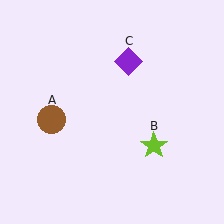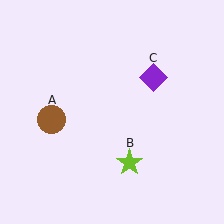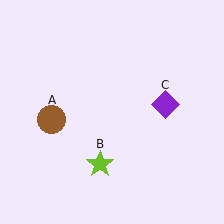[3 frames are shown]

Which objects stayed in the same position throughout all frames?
Brown circle (object A) remained stationary.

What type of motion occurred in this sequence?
The lime star (object B), purple diamond (object C) rotated clockwise around the center of the scene.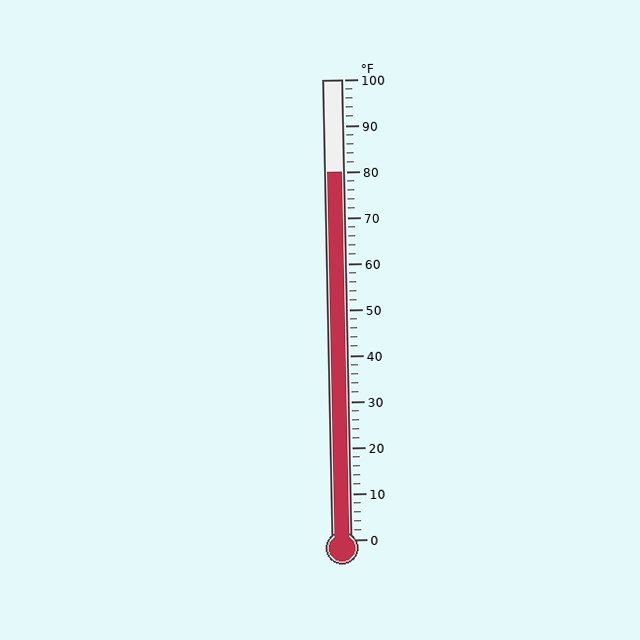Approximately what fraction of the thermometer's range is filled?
The thermometer is filled to approximately 80% of its range.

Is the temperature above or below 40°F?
The temperature is above 40°F.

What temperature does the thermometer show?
The thermometer shows approximately 80°F.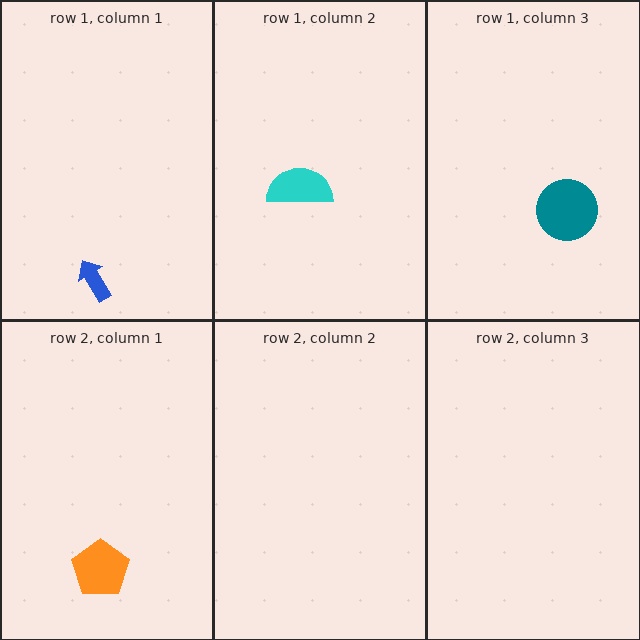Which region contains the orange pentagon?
The row 2, column 1 region.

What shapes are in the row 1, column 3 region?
The teal circle.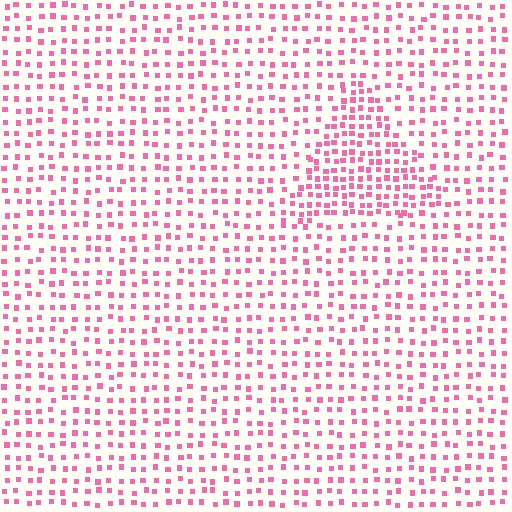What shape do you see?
I see a triangle.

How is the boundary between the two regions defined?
The boundary is defined by a change in element density (approximately 1.8x ratio). All elements are the same color, size, and shape.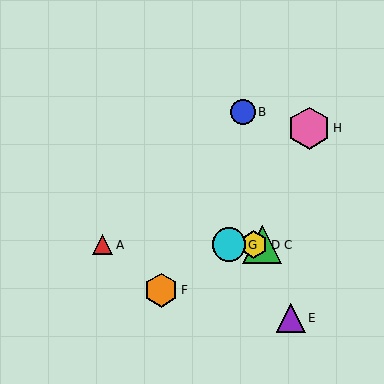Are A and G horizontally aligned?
Yes, both are at y≈245.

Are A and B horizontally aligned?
No, A is at y≈245 and B is at y≈112.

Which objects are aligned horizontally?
Objects A, C, D, G are aligned horizontally.